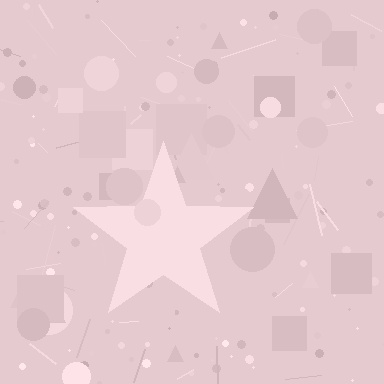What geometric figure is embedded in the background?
A star is embedded in the background.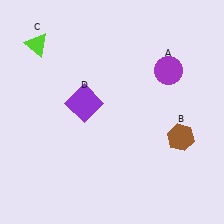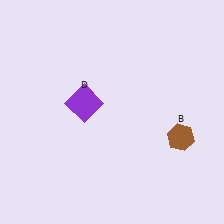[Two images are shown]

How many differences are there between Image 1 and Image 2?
There are 2 differences between the two images.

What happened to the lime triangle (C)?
The lime triangle (C) was removed in Image 2. It was in the top-left area of Image 1.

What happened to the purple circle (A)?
The purple circle (A) was removed in Image 2. It was in the top-right area of Image 1.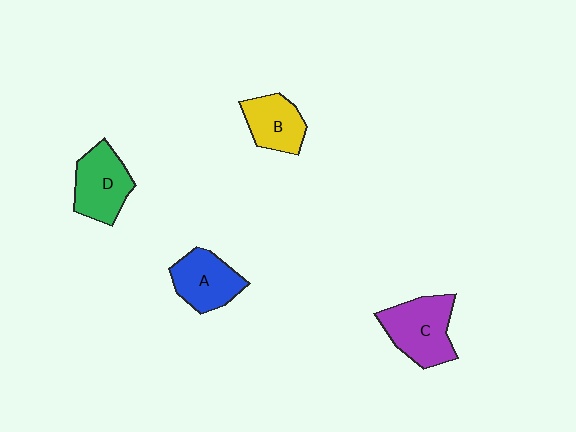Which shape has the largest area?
Shape C (purple).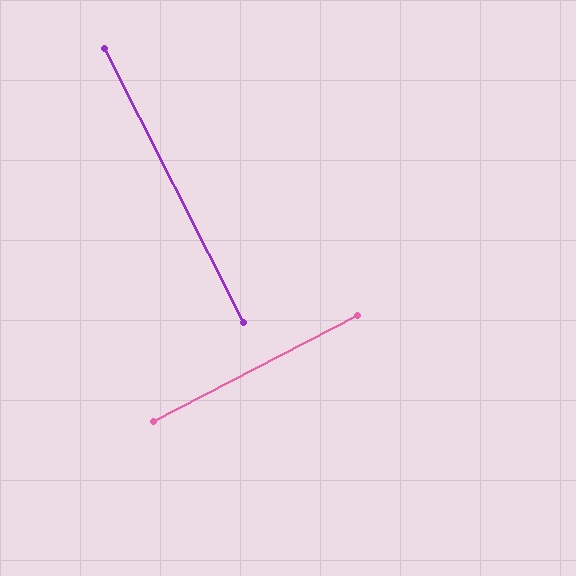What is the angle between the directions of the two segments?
Approximately 90 degrees.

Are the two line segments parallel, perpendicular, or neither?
Perpendicular — they meet at approximately 90°.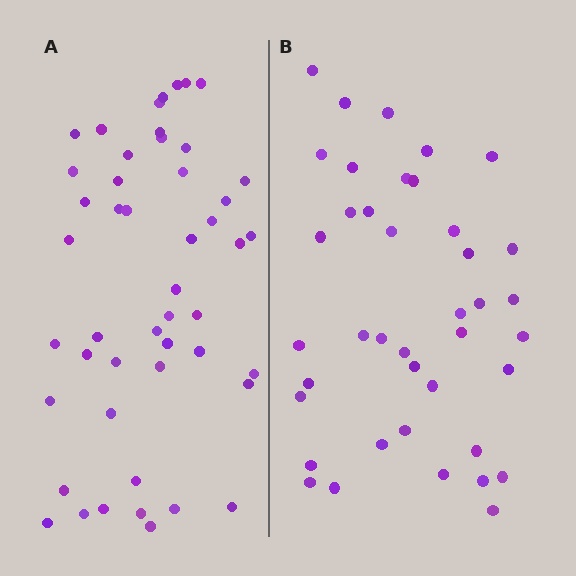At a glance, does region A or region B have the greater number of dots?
Region A (the left region) has more dots.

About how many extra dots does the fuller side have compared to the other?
Region A has roughly 8 or so more dots than region B.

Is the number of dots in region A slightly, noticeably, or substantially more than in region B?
Region A has only slightly more — the two regions are fairly close. The ratio is roughly 1.2 to 1.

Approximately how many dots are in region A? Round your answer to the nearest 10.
About 50 dots. (The exact count is 48, which rounds to 50.)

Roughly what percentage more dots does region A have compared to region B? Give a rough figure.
About 20% more.